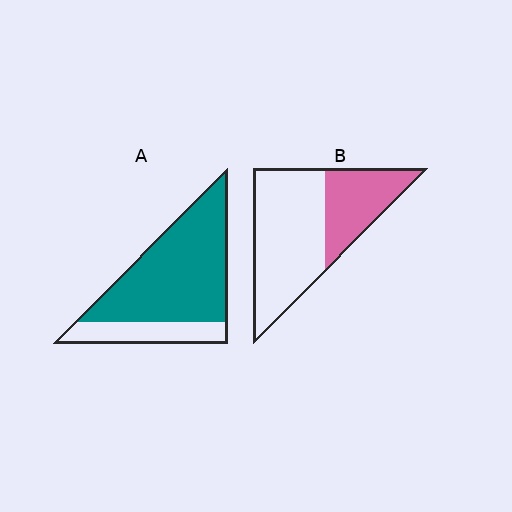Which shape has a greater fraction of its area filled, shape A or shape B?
Shape A.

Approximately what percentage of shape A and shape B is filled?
A is approximately 75% and B is approximately 35%.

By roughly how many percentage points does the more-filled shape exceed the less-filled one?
By roughly 40 percentage points (A over B).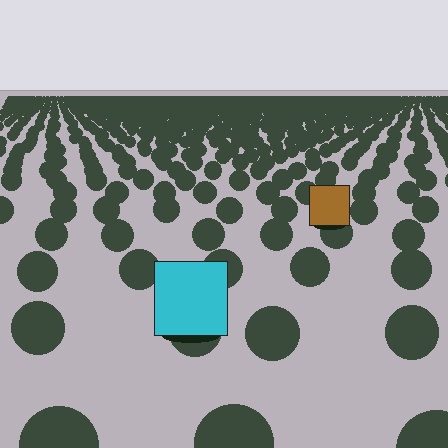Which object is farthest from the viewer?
The brown square is farthest from the viewer. It appears smaller and the ground texture around it is denser.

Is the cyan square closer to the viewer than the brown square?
Yes. The cyan square is closer — you can tell from the texture gradient: the ground texture is coarser near it.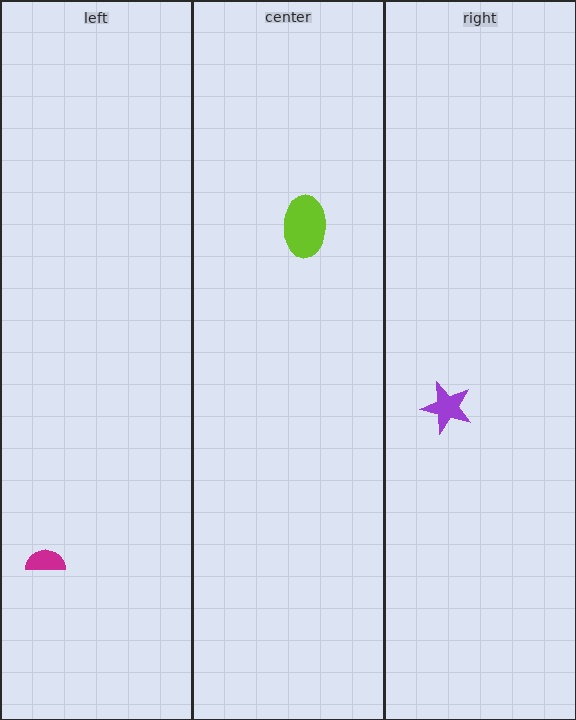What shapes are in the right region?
The purple star.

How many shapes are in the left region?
1.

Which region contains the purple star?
The right region.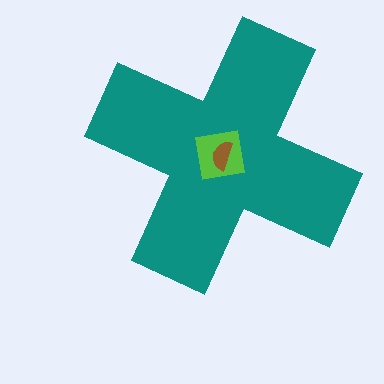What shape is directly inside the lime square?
The brown semicircle.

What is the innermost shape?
The brown semicircle.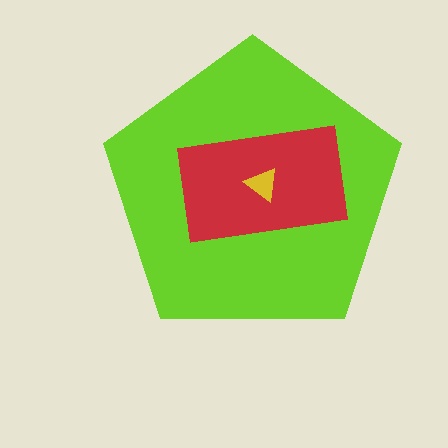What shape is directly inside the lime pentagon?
The red rectangle.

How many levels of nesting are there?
3.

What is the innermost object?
The yellow triangle.